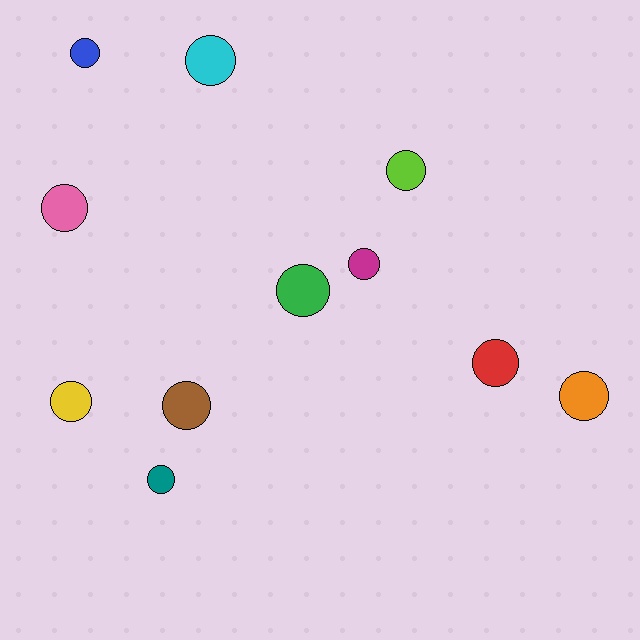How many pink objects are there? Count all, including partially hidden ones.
There is 1 pink object.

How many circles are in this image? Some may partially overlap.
There are 11 circles.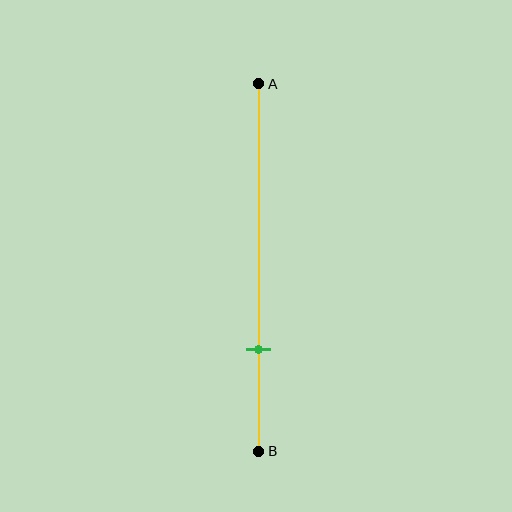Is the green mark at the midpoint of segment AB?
No, the mark is at about 70% from A, not at the 50% midpoint.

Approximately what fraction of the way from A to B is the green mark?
The green mark is approximately 70% of the way from A to B.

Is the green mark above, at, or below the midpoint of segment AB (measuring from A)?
The green mark is below the midpoint of segment AB.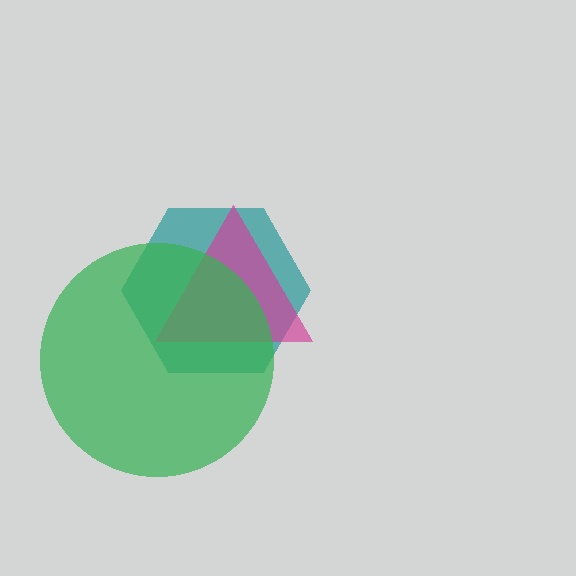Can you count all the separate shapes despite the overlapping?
Yes, there are 3 separate shapes.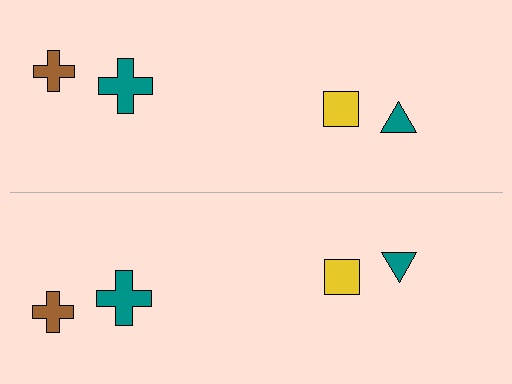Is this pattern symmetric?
Yes, this pattern has bilateral (reflection) symmetry.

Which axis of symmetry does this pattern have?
The pattern has a horizontal axis of symmetry running through the center of the image.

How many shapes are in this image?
There are 8 shapes in this image.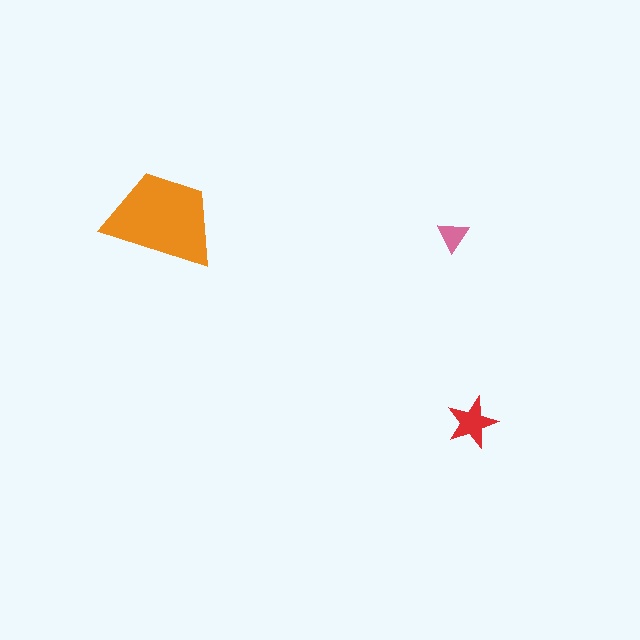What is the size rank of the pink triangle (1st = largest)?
3rd.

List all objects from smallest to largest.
The pink triangle, the red star, the orange trapezoid.